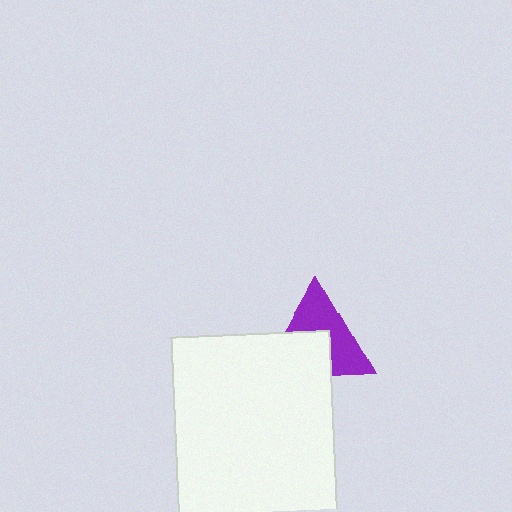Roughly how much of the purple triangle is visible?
About half of it is visible (roughly 55%).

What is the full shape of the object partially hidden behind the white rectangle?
The partially hidden object is a purple triangle.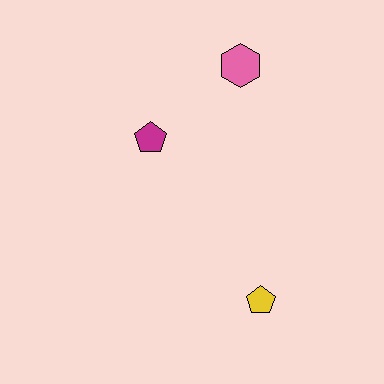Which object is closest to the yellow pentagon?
The magenta pentagon is closest to the yellow pentagon.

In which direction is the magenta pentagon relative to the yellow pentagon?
The magenta pentagon is above the yellow pentagon.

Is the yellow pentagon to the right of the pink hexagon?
Yes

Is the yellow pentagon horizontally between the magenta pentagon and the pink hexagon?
No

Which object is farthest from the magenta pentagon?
The yellow pentagon is farthest from the magenta pentagon.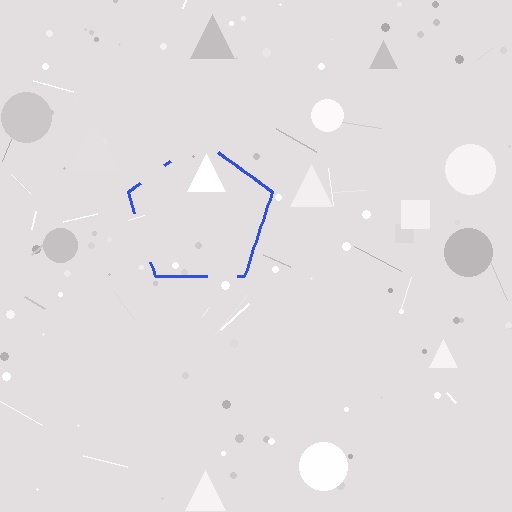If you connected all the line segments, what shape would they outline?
They would outline a pentagon.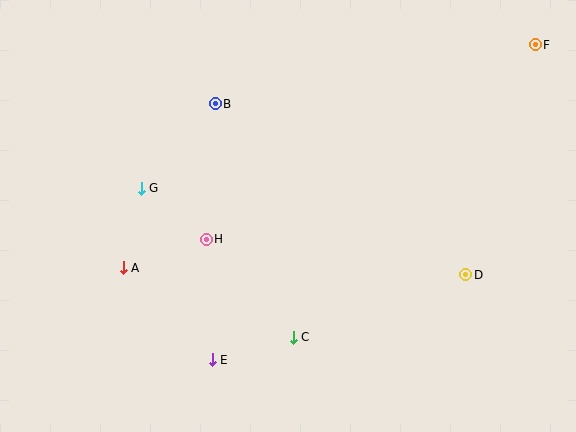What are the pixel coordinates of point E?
Point E is at (212, 360).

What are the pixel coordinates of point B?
Point B is at (215, 104).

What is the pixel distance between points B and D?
The distance between B and D is 303 pixels.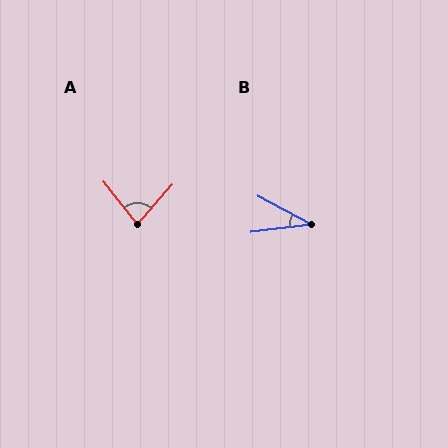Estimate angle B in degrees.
Approximately 35 degrees.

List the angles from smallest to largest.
B (35°), A (80°).